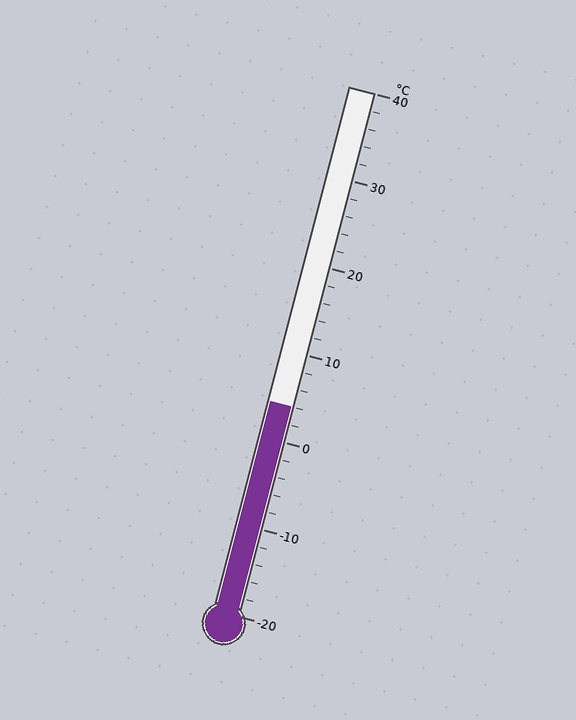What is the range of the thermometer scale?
The thermometer scale ranges from -20°C to 40°C.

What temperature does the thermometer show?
The thermometer shows approximately 4°C.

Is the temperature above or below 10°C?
The temperature is below 10°C.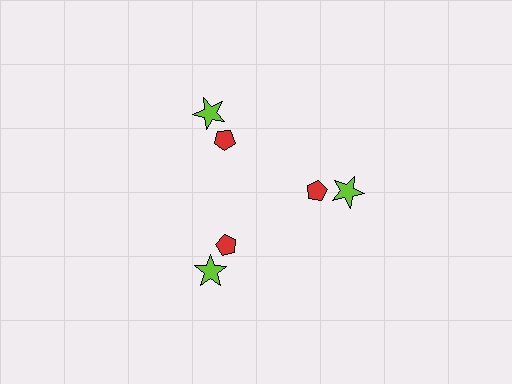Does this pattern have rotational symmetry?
Yes, this pattern has 3-fold rotational symmetry. It looks the same after rotating 120 degrees around the center.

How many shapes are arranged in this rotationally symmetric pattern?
There are 6 shapes, arranged in 3 groups of 2.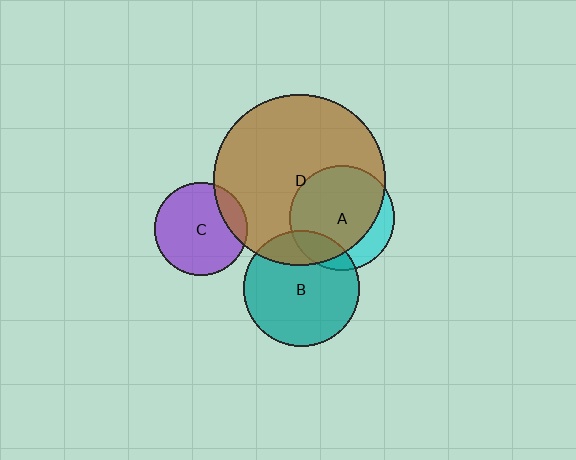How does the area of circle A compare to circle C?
Approximately 1.3 times.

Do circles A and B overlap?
Yes.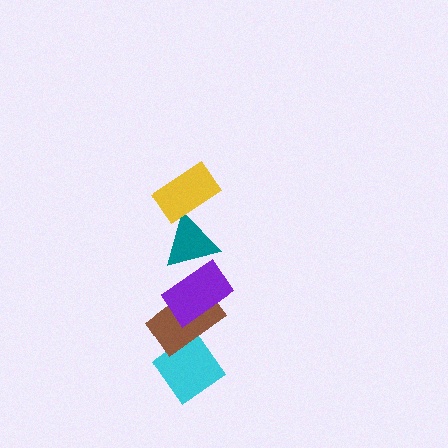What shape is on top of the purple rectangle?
The teal triangle is on top of the purple rectangle.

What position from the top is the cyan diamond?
The cyan diamond is 5th from the top.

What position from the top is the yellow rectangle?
The yellow rectangle is 1st from the top.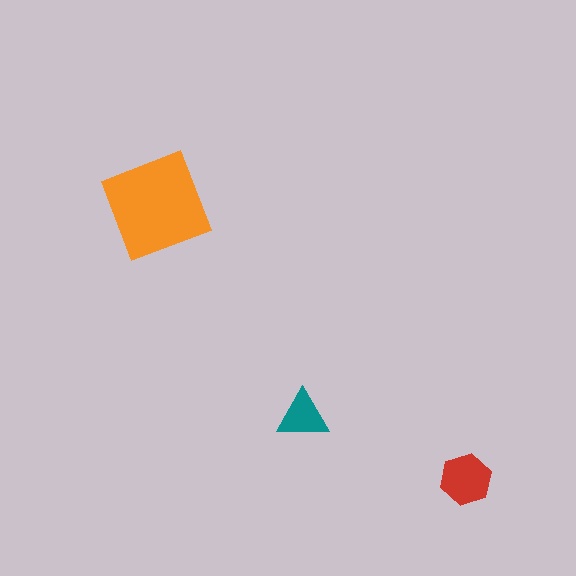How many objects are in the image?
There are 3 objects in the image.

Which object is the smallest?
The teal triangle.